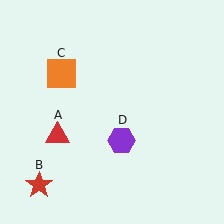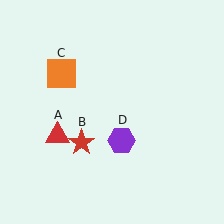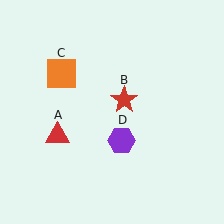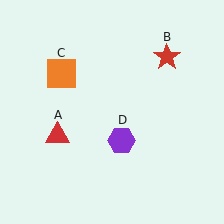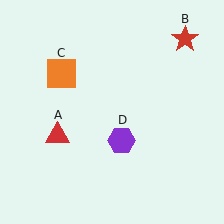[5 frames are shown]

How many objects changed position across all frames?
1 object changed position: red star (object B).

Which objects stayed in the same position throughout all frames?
Red triangle (object A) and orange square (object C) and purple hexagon (object D) remained stationary.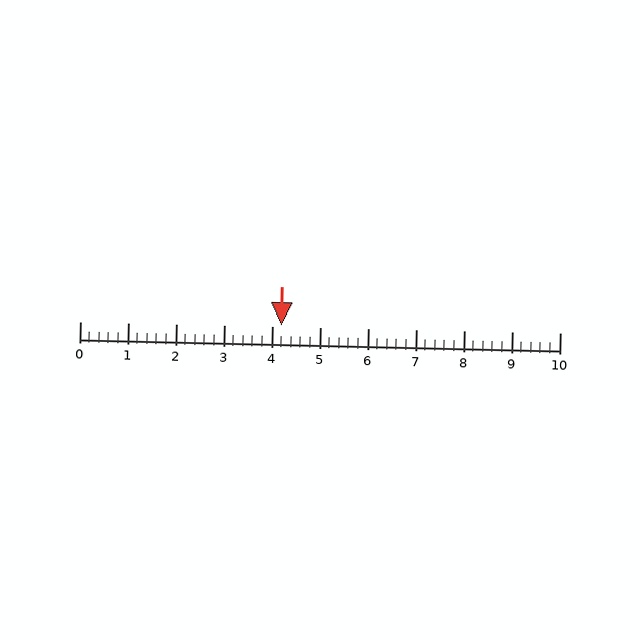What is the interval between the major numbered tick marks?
The major tick marks are spaced 1 units apart.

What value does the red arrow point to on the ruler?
The red arrow points to approximately 4.2.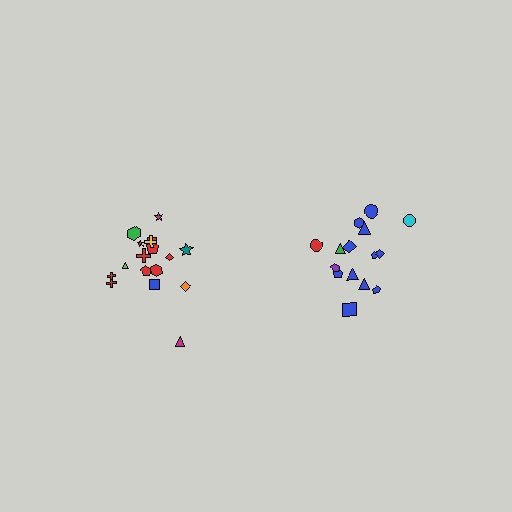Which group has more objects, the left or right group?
The left group.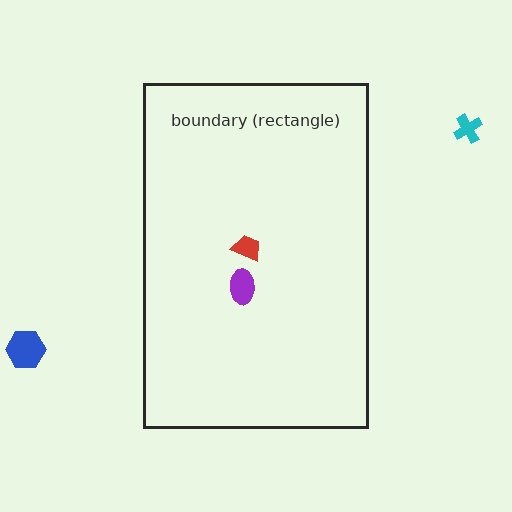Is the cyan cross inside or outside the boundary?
Outside.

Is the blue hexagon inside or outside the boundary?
Outside.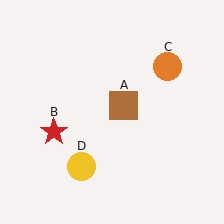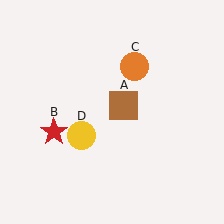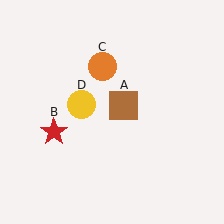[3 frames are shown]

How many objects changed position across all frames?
2 objects changed position: orange circle (object C), yellow circle (object D).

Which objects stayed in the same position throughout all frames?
Brown square (object A) and red star (object B) remained stationary.